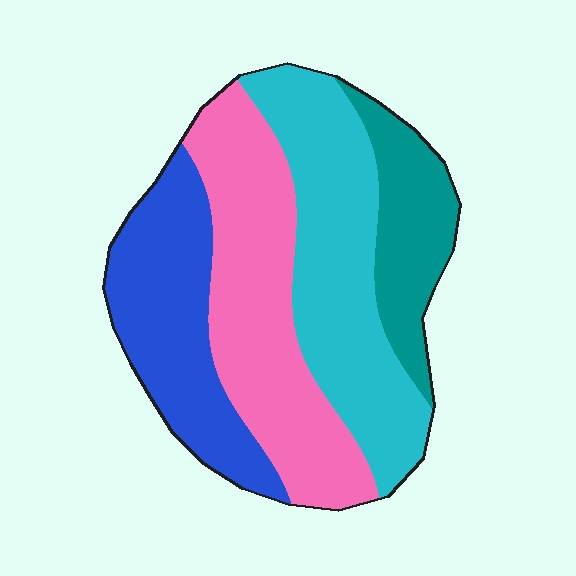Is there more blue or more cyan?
Cyan.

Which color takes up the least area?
Teal, at roughly 15%.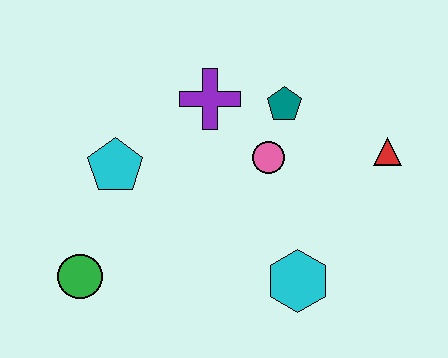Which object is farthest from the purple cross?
The green circle is farthest from the purple cross.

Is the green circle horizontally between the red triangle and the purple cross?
No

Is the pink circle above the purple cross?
No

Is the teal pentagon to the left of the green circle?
No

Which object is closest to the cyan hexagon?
The pink circle is closest to the cyan hexagon.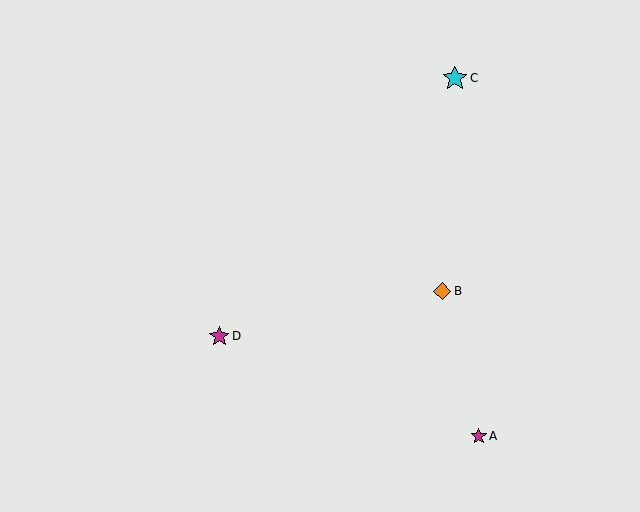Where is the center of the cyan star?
The center of the cyan star is at (455, 78).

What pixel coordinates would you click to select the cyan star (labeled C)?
Click at (455, 78) to select the cyan star C.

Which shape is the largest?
The cyan star (labeled C) is the largest.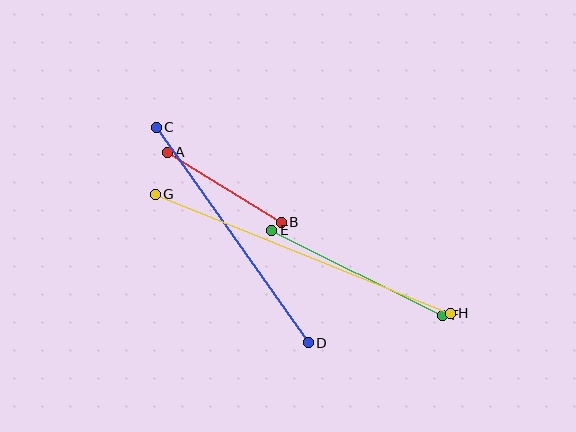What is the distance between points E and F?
The distance is approximately 191 pixels.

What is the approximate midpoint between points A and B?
The midpoint is at approximately (224, 187) pixels.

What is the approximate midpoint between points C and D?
The midpoint is at approximately (232, 235) pixels.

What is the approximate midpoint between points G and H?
The midpoint is at approximately (303, 254) pixels.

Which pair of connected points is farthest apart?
Points G and H are farthest apart.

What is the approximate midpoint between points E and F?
The midpoint is at approximately (357, 273) pixels.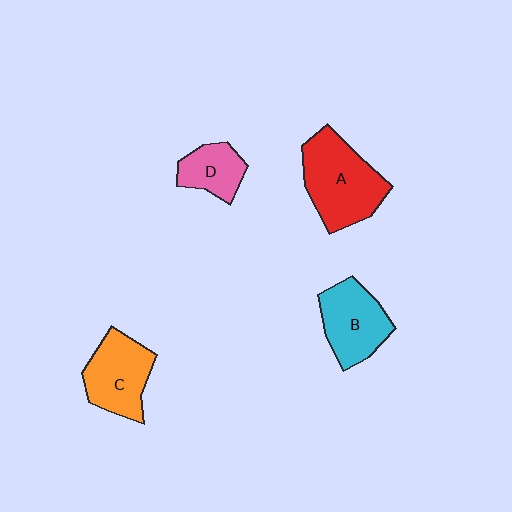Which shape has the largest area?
Shape A (red).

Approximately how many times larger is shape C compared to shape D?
Approximately 1.5 times.